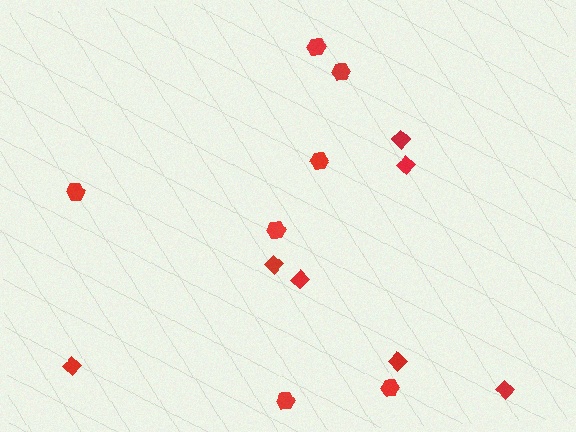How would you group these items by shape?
There are 2 groups: one group of hexagons (7) and one group of diamonds (7).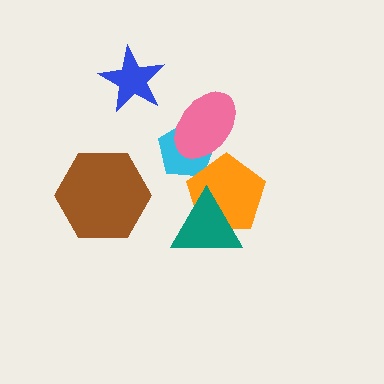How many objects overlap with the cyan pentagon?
2 objects overlap with the cyan pentagon.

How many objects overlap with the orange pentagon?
2 objects overlap with the orange pentagon.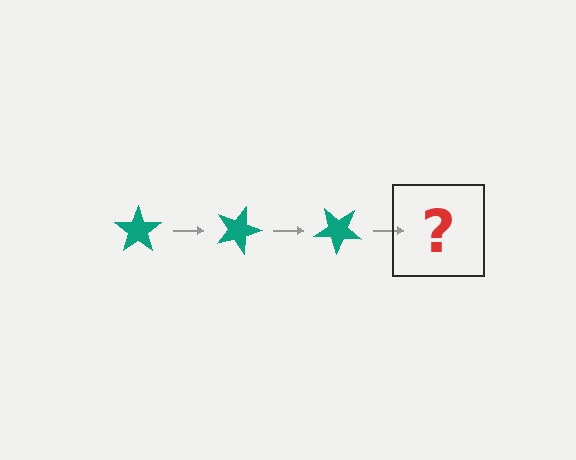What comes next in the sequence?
The next element should be a teal star rotated 60 degrees.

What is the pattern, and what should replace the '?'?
The pattern is that the star rotates 20 degrees each step. The '?' should be a teal star rotated 60 degrees.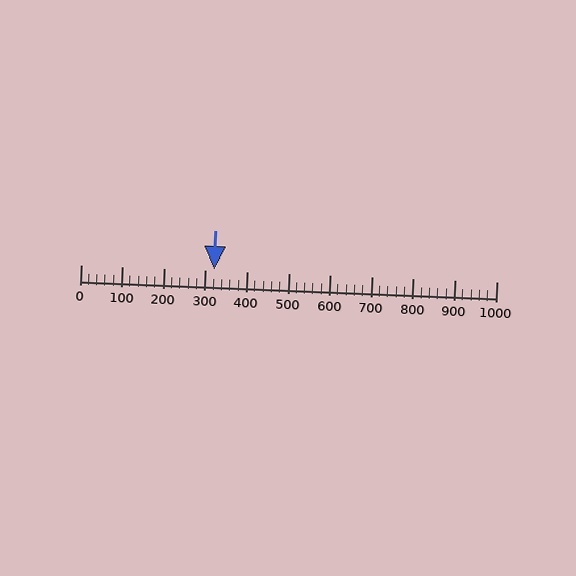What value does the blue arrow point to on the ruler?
The blue arrow points to approximately 320.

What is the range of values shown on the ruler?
The ruler shows values from 0 to 1000.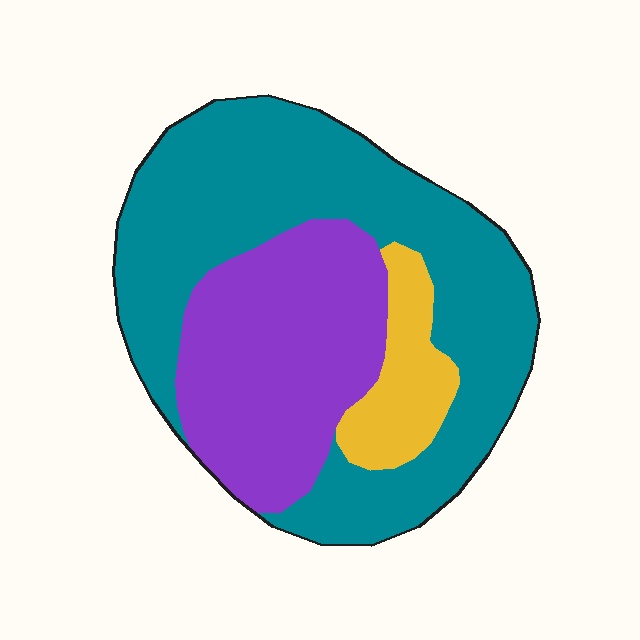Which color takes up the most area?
Teal, at roughly 55%.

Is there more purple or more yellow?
Purple.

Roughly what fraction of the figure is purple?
Purple takes up between a quarter and a half of the figure.